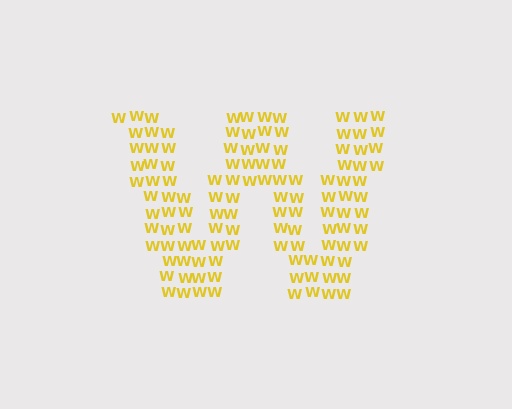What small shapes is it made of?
It is made of small letter W's.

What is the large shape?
The large shape is the letter W.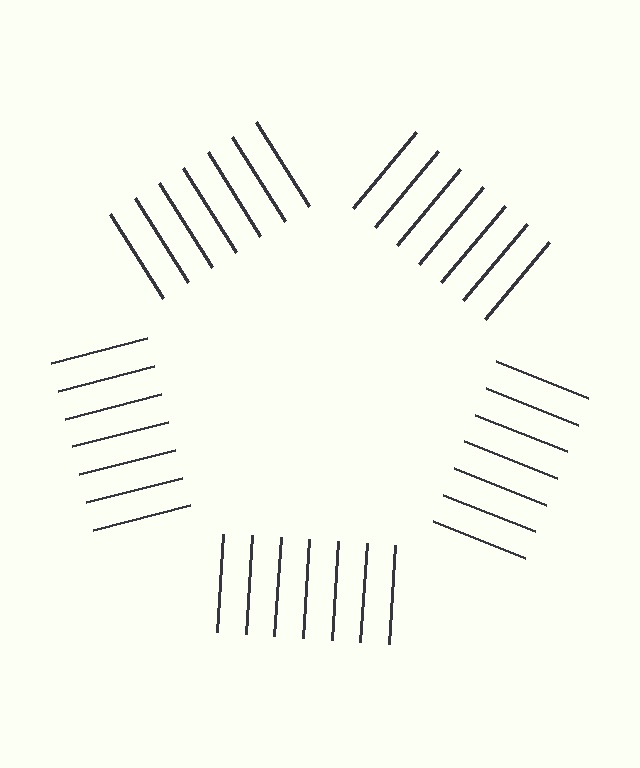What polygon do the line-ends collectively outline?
An illusory pentagon — the line segments terminate on its edges but no continuous stroke is drawn.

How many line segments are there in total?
35 — 7 along each of the 5 edges.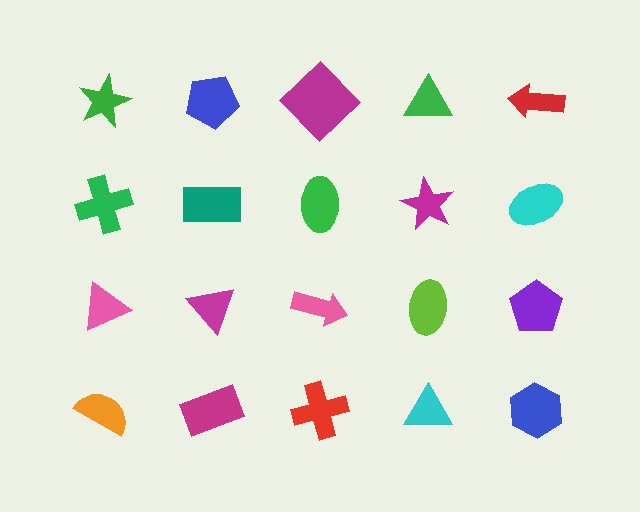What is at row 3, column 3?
A pink arrow.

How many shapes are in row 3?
5 shapes.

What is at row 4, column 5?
A blue hexagon.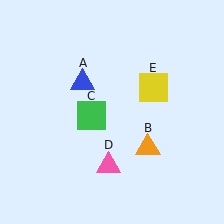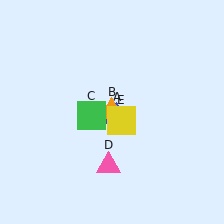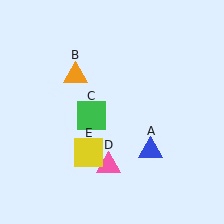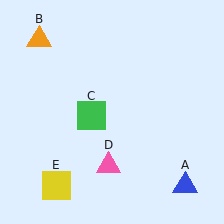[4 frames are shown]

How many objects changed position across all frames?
3 objects changed position: blue triangle (object A), orange triangle (object B), yellow square (object E).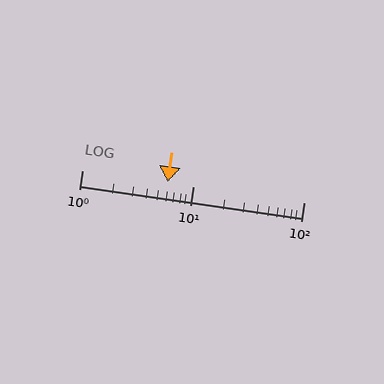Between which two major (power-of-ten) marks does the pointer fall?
The pointer is between 1 and 10.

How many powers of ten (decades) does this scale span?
The scale spans 2 decades, from 1 to 100.